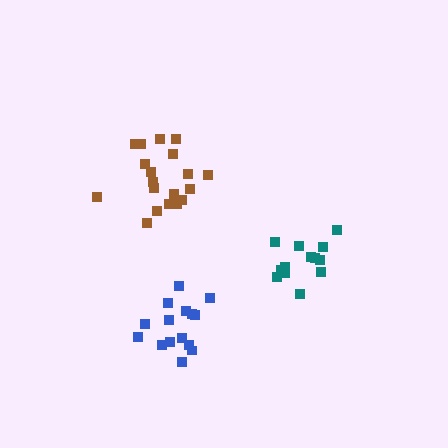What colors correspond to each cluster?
The clusters are colored: brown, teal, blue.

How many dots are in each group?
Group 1: 19 dots, Group 2: 13 dots, Group 3: 15 dots (47 total).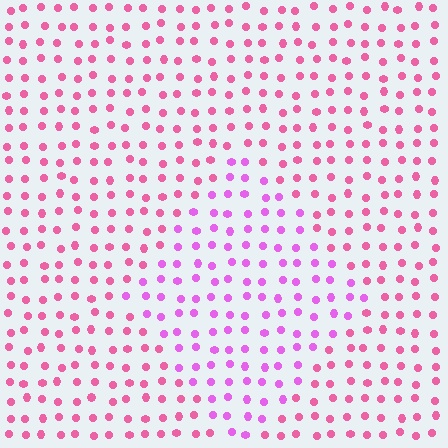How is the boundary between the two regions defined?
The boundary is defined purely by a slight shift in hue (about 33 degrees). Spacing, size, and orientation are identical on both sides.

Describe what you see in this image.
The image is filled with small pink elements in a uniform arrangement. A diamond-shaped region is visible where the elements are tinted to a slightly different hue, forming a subtle color boundary.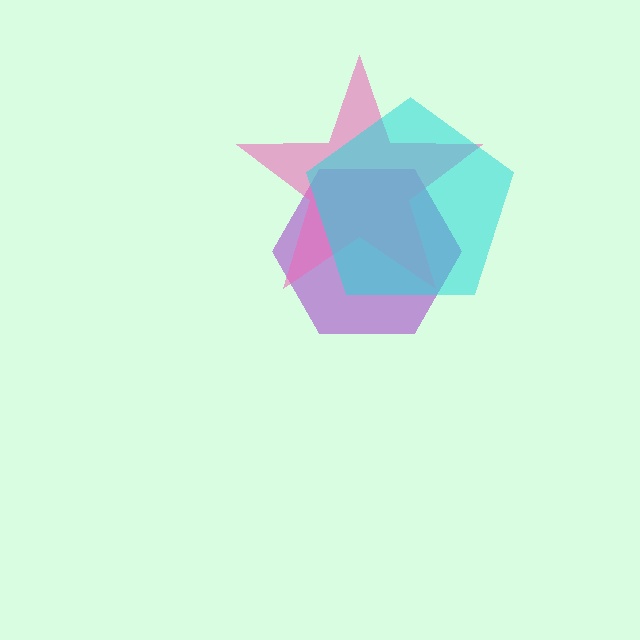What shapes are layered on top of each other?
The layered shapes are: a purple hexagon, a pink star, a cyan pentagon.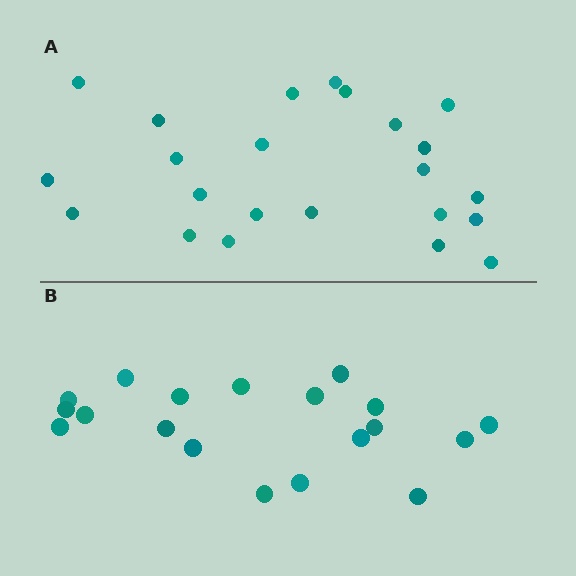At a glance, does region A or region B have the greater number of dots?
Region A (the top region) has more dots.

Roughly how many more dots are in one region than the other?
Region A has about 4 more dots than region B.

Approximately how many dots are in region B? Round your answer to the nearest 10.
About 20 dots. (The exact count is 19, which rounds to 20.)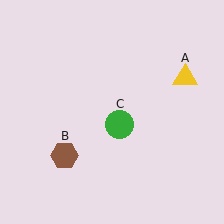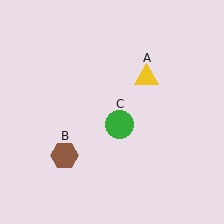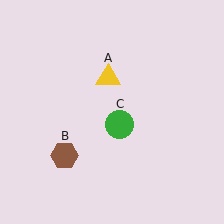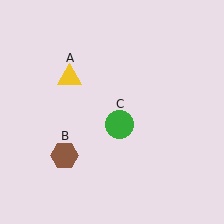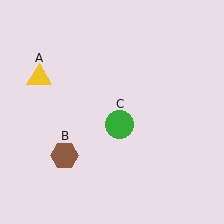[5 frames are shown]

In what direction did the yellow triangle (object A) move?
The yellow triangle (object A) moved left.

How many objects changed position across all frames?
1 object changed position: yellow triangle (object A).